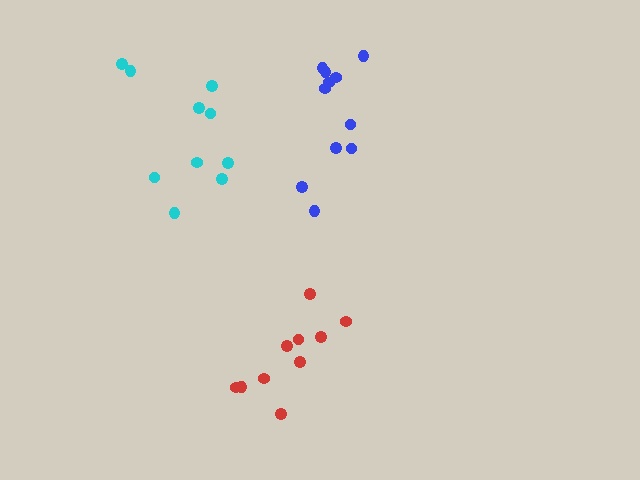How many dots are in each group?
Group 1: 10 dots, Group 2: 10 dots, Group 3: 11 dots (31 total).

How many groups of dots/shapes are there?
There are 3 groups.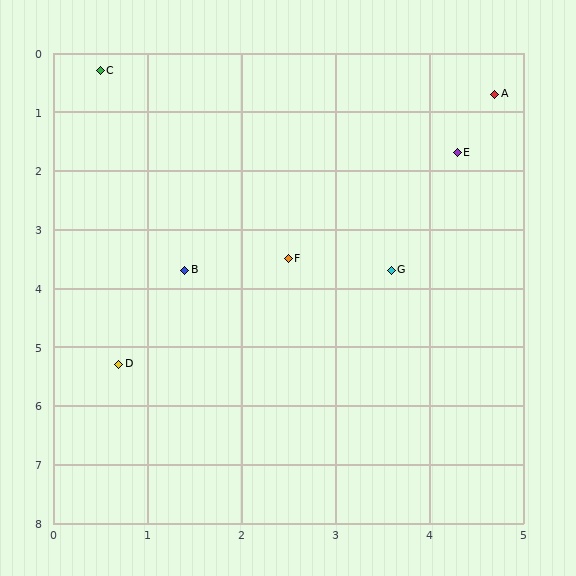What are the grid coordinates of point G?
Point G is at approximately (3.6, 3.7).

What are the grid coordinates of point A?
Point A is at approximately (4.7, 0.7).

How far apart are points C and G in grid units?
Points C and G are about 4.6 grid units apart.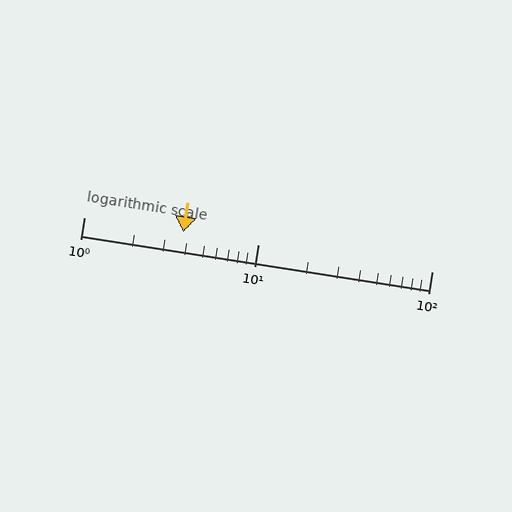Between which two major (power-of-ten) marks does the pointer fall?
The pointer is between 1 and 10.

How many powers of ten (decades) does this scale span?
The scale spans 2 decades, from 1 to 100.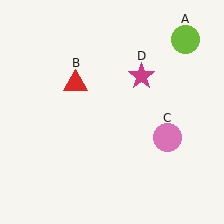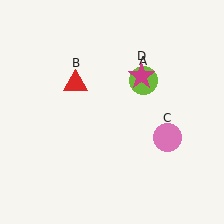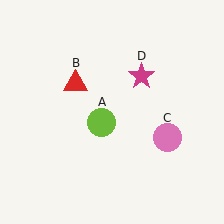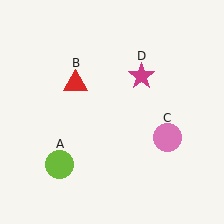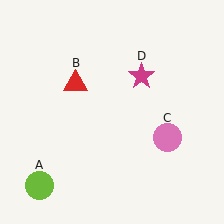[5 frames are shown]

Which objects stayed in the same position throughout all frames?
Red triangle (object B) and pink circle (object C) and magenta star (object D) remained stationary.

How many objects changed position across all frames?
1 object changed position: lime circle (object A).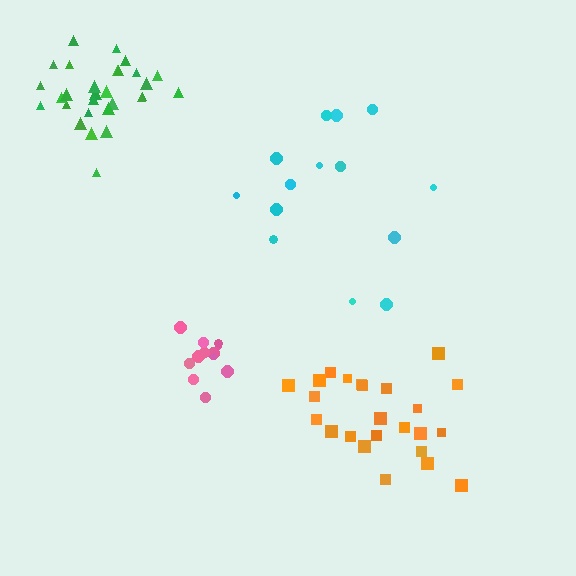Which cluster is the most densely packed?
Pink.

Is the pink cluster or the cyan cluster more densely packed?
Pink.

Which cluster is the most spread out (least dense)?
Cyan.